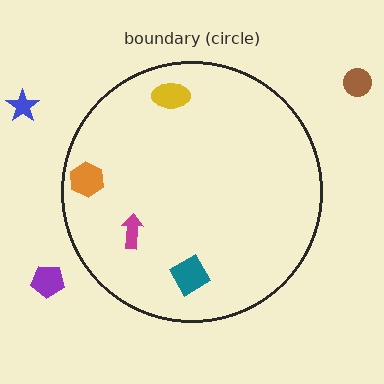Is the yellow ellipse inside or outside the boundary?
Inside.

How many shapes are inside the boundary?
4 inside, 3 outside.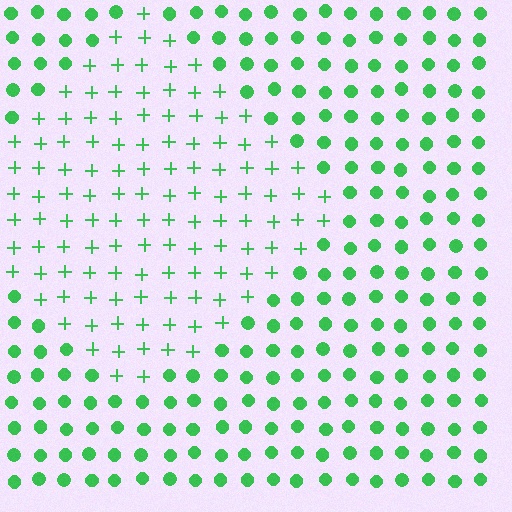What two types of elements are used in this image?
The image uses plus signs inside the diamond region and circles outside it.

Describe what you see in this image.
The image is filled with small green elements arranged in a uniform grid. A diamond-shaped region contains plus signs, while the surrounding area contains circles. The boundary is defined purely by the change in element shape.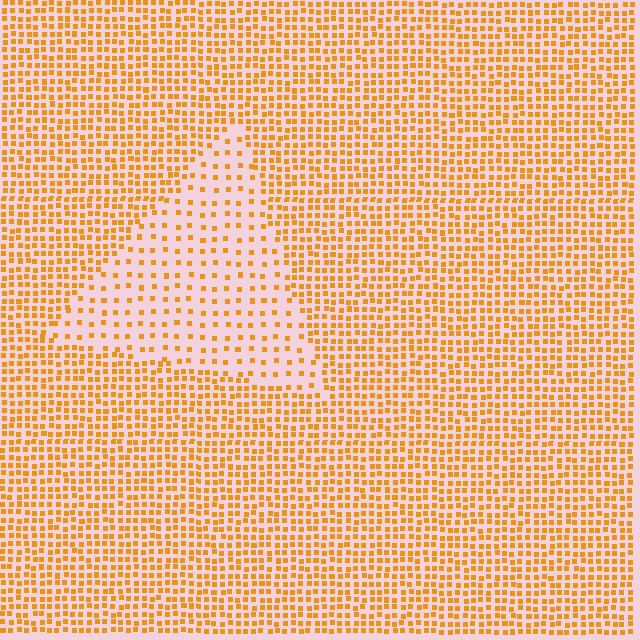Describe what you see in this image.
The image contains small orange elements arranged at two different densities. A triangle-shaped region is visible where the elements are less densely packed than the surrounding area.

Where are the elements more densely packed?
The elements are more densely packed outside the triangle boundary.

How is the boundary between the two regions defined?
The boundary is defined by a change in element density (approximately 2.4x ratio). All elements are the same color, size, and shape.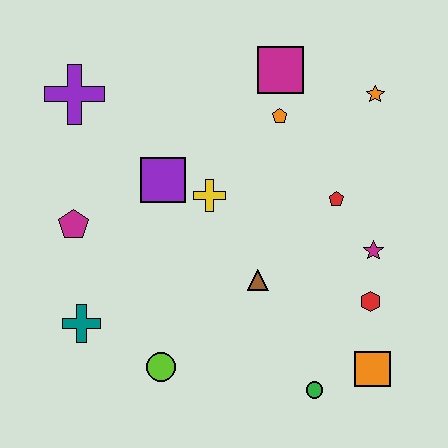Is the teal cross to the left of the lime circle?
Yes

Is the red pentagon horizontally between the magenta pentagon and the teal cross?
No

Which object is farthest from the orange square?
The purple cross is farthest from the orange square.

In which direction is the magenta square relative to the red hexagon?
The magenta square is above the red hexagon.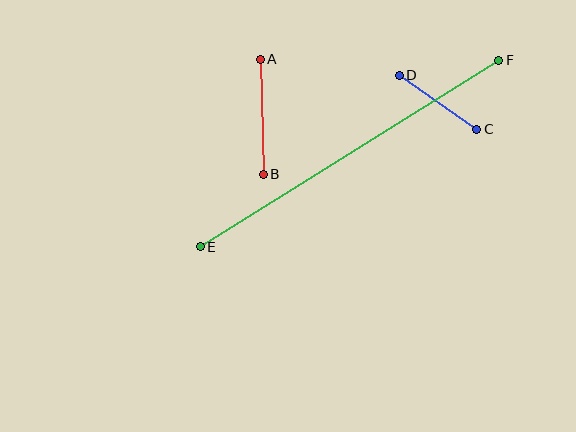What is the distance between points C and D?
The distance is approximately 94 pixels.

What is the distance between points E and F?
The distance is approximately 352 pixels.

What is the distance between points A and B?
The distance is approximately 115 pixels.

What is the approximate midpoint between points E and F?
The midpoint is at approximately (349, 153) pixels.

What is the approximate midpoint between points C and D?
The midpoint is at approximately (438, 102) pixels.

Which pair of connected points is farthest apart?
Points E and F are farthest apart.